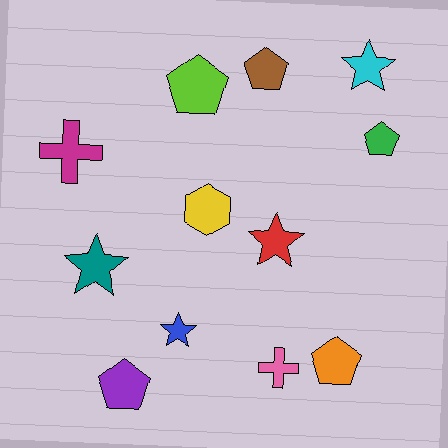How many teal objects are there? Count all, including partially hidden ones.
There is 1 teal object.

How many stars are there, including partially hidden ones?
There are 4 stars.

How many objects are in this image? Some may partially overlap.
There are 12 objects.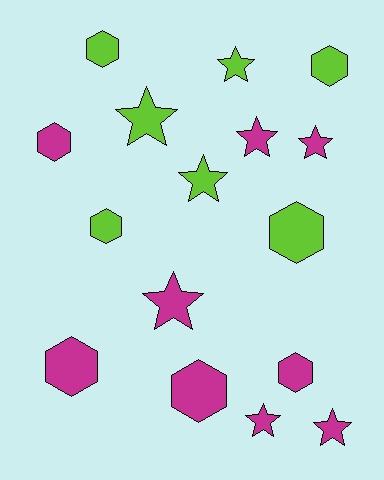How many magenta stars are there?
There are 5 magenta stars.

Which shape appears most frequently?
Star, with 8 objects.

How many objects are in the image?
There are 16 objects.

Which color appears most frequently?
Magenta, with 9 objects.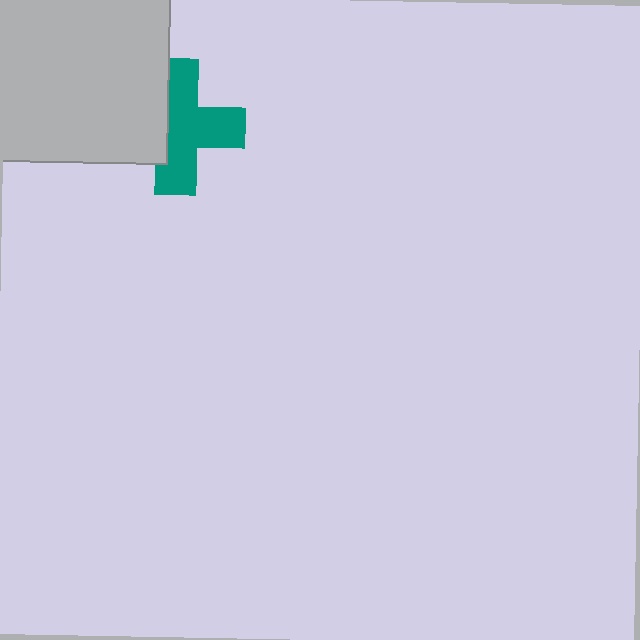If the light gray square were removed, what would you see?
You would see the complete teal cross.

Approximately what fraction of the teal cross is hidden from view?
Roughly 36% of the teal cross is hidden behind the light gray square.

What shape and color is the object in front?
The object in front is a light gray square.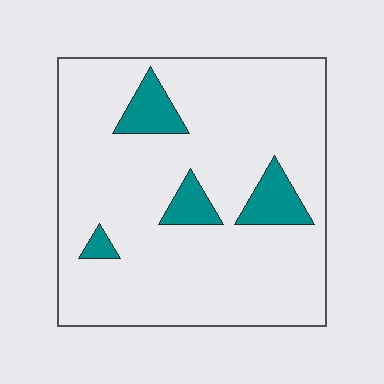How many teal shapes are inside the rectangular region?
4.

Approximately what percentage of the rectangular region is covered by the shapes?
Approximately 10%.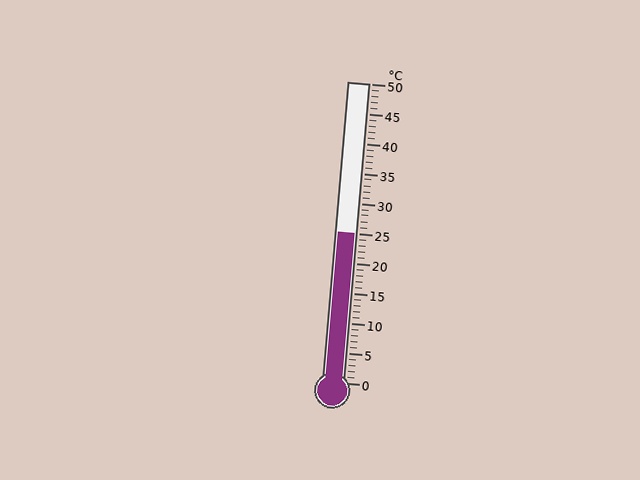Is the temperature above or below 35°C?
The temperature is below 35°C.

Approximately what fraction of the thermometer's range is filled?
The thermometer is filled to approximately 50% of its range.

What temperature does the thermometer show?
The thermometer shows approximately 25°C.